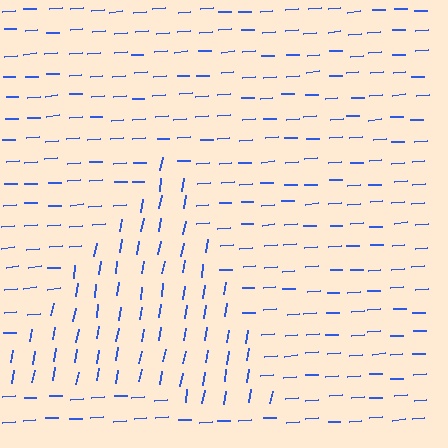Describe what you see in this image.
The image is filled with small blue line segments. A triangle region in the image has lines oriented differently from the surrounding lines, creating a visible texture boundary.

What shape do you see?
I see a triangle.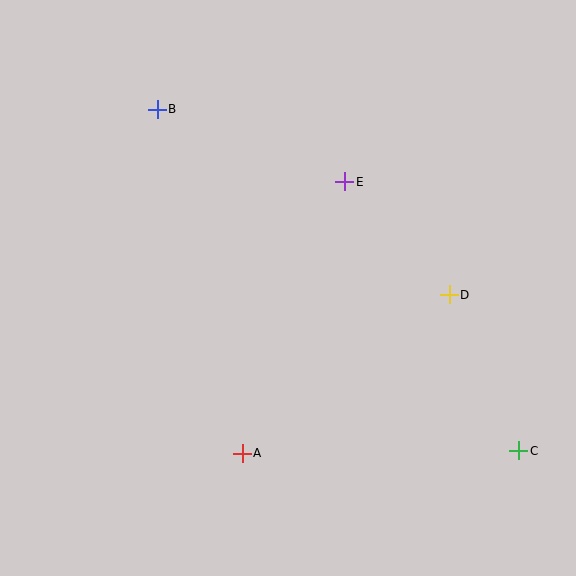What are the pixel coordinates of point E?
Point E is at (345, 182).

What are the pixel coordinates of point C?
Point C is at (519, 451).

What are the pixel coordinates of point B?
Point B is at (157, 109).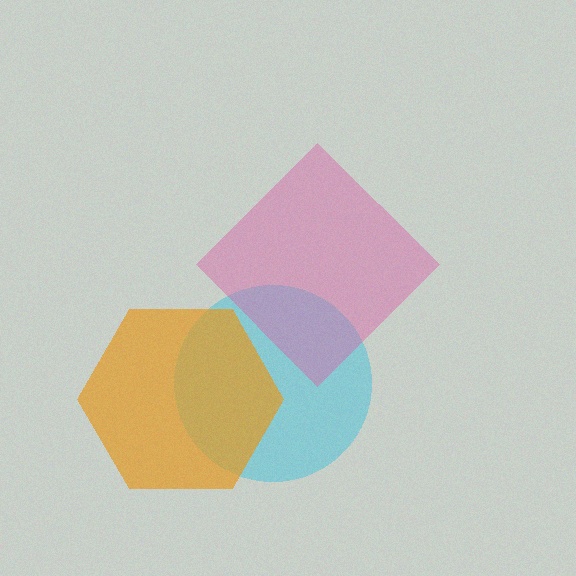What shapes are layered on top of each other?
The layered shapes are: a cyan circle, a pink diamond, an orange hexagon.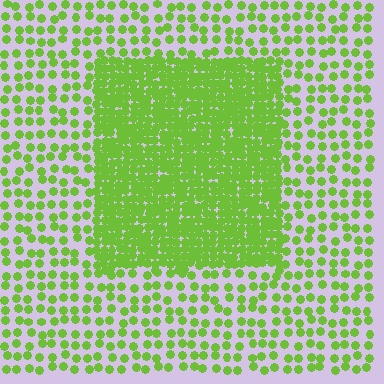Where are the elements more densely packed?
The elements are more densely packed inside the rectangle boundary.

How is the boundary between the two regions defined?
The boundary is defined by a change in element density (approximately 2.6x ratio). All elements are the same color, size, and shape.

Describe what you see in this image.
The image contains small lime elements arranged at two different densities. A rectangle-shaped region is visible where the elements are more densely packed than the surrounding area.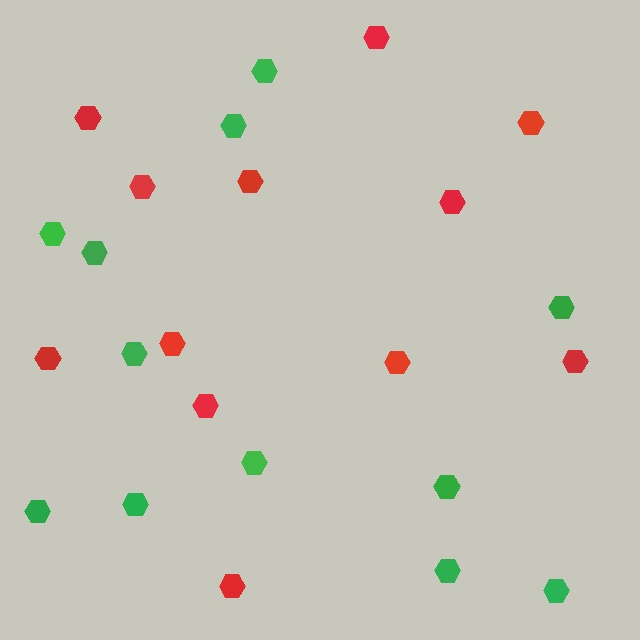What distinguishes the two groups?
There are 2 groups: one group of green hexagons (12) and one group of red hexagons (12).